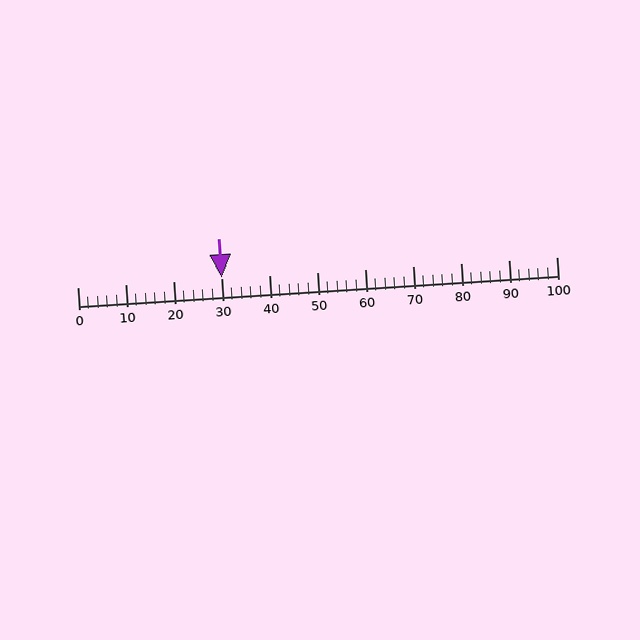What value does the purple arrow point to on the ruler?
The purple arrow points to approximately 30.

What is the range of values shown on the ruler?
The ruler shows values from 0 to 100.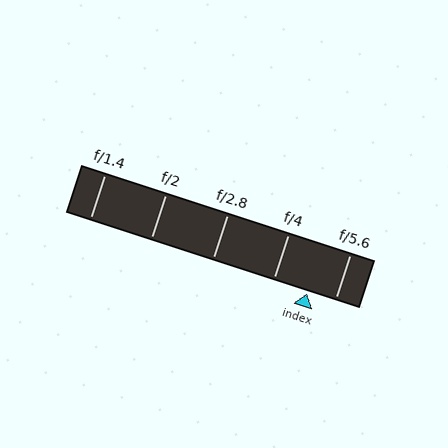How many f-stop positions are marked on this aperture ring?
There are 5 f-stop positions marked.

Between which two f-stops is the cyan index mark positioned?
The index mark is between f/4 and f/5.6.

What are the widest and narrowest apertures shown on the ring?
The widest aperture shown is f/1.4 and the narrowest is f/5.6.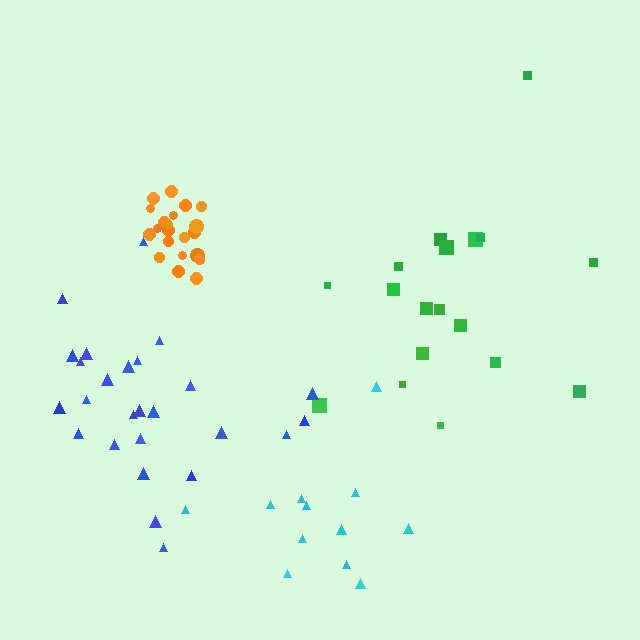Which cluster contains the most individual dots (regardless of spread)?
Blue (26).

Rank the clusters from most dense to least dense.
orange, blue, green, cyan.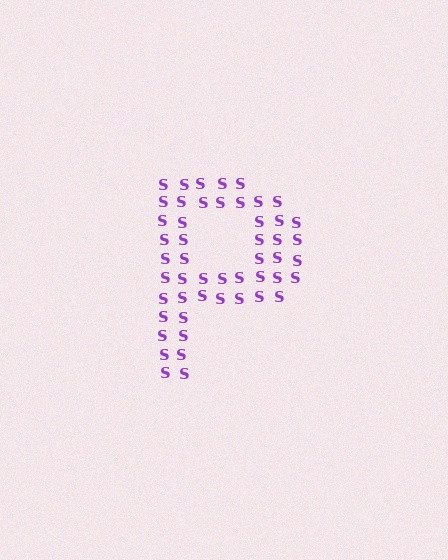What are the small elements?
The small elements are letter S's.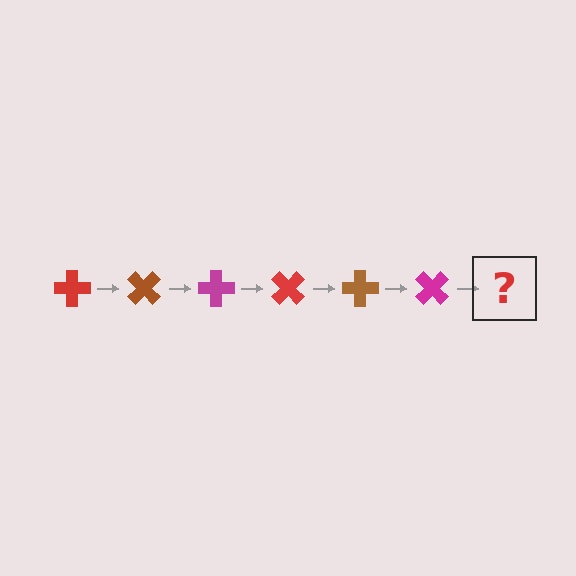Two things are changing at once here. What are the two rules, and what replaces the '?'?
The two rules are that it rotates 45 degrees each step and the color cycles through red, brown, and magenta. The '?' should be a red cross, rotated 270 degrees from the start.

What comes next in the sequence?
The next element should be a red cross, rotated 270 degrees from the start.